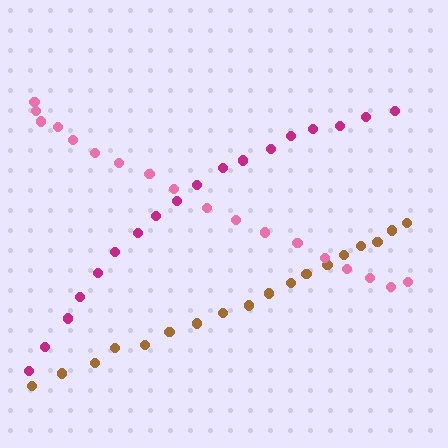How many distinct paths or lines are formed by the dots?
There are 3 distinct paths.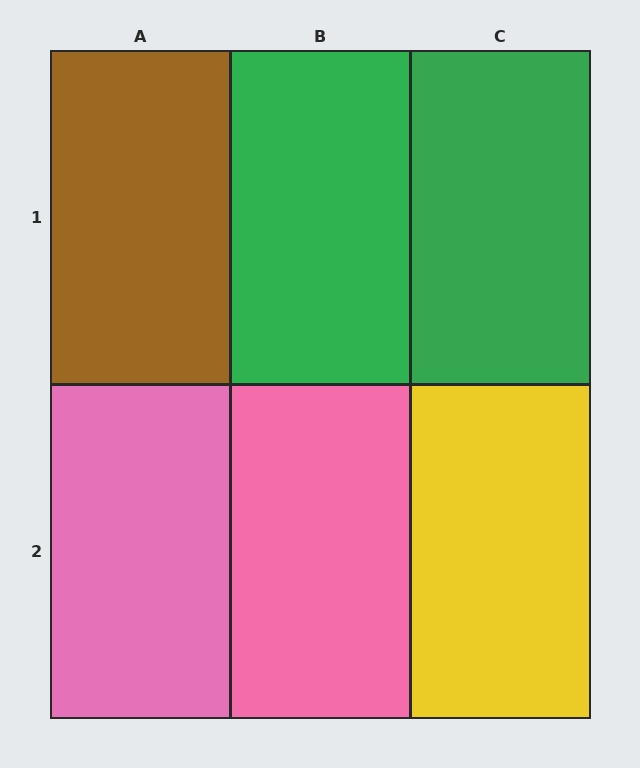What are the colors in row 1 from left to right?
Brown, green, green.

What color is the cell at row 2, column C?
Yellow.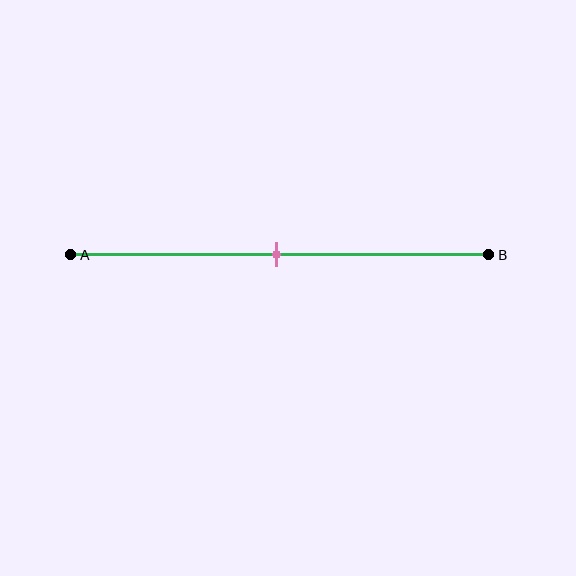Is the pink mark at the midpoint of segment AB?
Yes, the mark is approximately at the midpoint.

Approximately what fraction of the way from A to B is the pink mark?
The pink mark is approximately 50% of the way from A to B.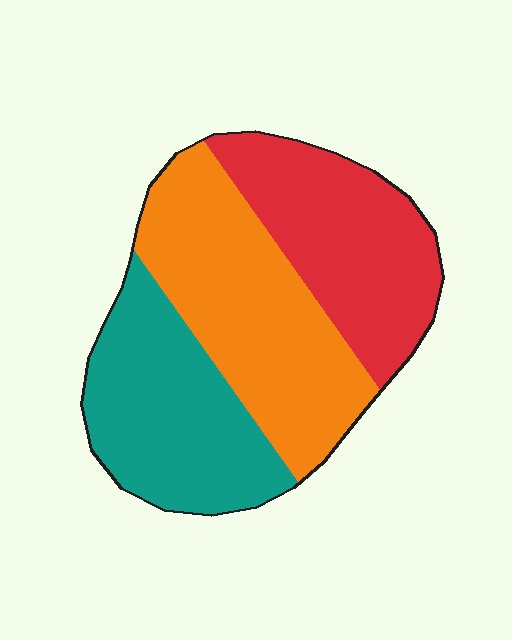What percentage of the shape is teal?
Teal covers about 30% of the shape.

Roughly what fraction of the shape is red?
Red covers 31% of the shape.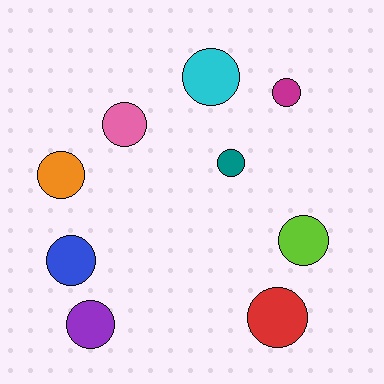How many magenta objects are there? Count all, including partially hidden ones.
There is 1 magenta object.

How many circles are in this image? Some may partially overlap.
There are 9 circles.